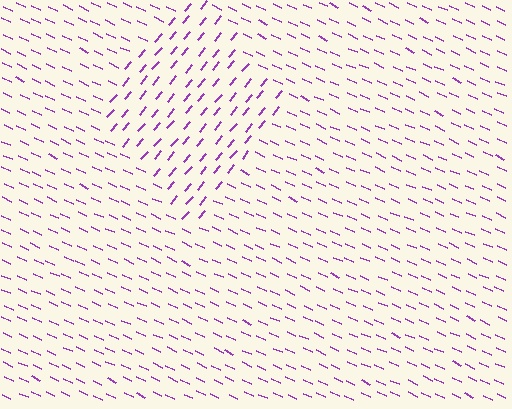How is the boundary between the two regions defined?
The boundary is defined purely by a change in line orientation (approximately 74 degrees difference). All lines are the same color and thickness.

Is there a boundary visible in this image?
Yes, there is a texture boundary formed by a change in line orientation.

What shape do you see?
I see a diamond.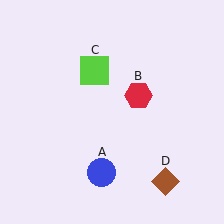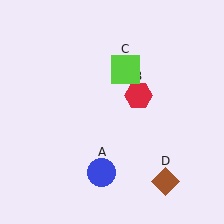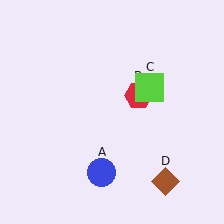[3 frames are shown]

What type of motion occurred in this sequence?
The lime square (object C) rotated clockwise around the center of the scene.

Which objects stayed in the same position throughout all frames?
Blue circle (object A) and red hexagon (object B) and brown diamond (object D) remained stationary.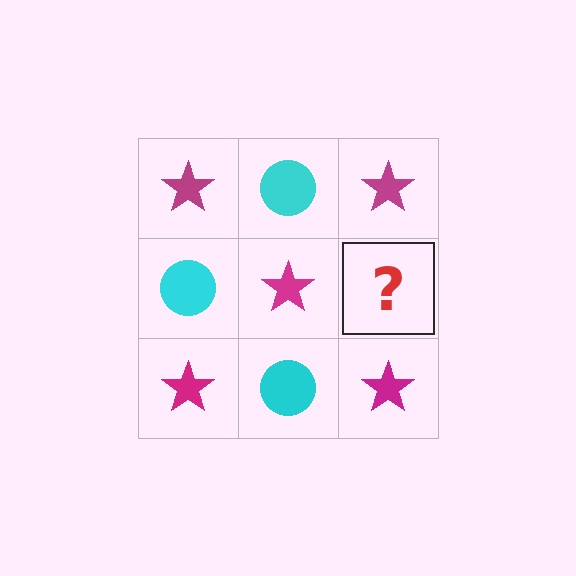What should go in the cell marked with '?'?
The missing cell should contain a cyan circle.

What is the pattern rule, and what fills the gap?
The rule is that it alternates magenta star and cyan circle in a checkerboard pattern. The gap should be filled with a cyan circle.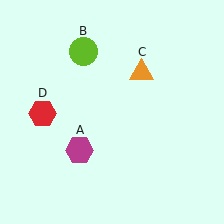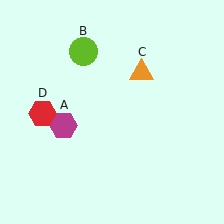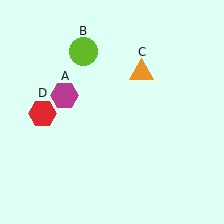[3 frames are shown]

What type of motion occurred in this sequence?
The magenta hexagon (object A) rotated clockwise around the center of the scene.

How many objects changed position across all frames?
1 object changed position: magenta hexagon (object A).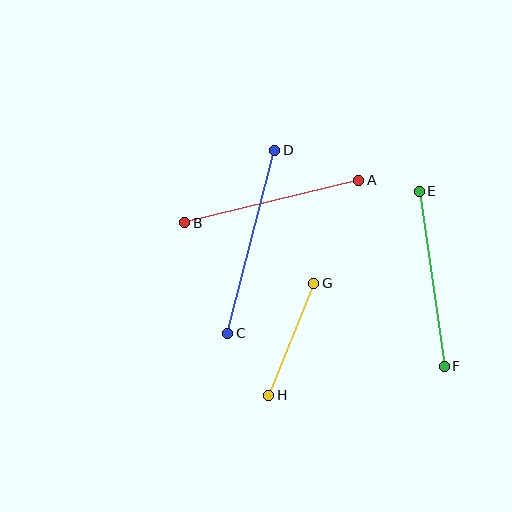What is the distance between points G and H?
The distance is approximately 121 pixels.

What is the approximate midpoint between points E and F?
The midpoint is at approximately (432, 279) pixels.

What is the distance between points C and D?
The distance is approximately 189 pixels.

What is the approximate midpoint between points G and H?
The midpoint is at approximately (291, 339) pixels.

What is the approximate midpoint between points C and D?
The midpoint is at approximately (251, 242) pixels.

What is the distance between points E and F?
The distance is approximately 177 pixels.